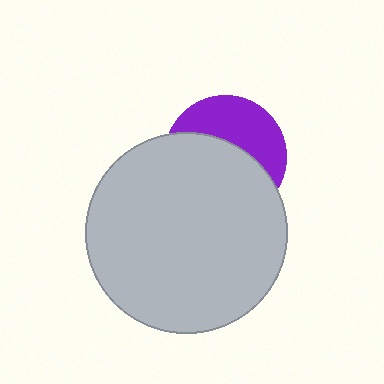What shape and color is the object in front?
The object in front is a light gray circle.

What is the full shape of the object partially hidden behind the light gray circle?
The partially hidden object is a purple circle.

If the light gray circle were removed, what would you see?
You would see the complete purple circle.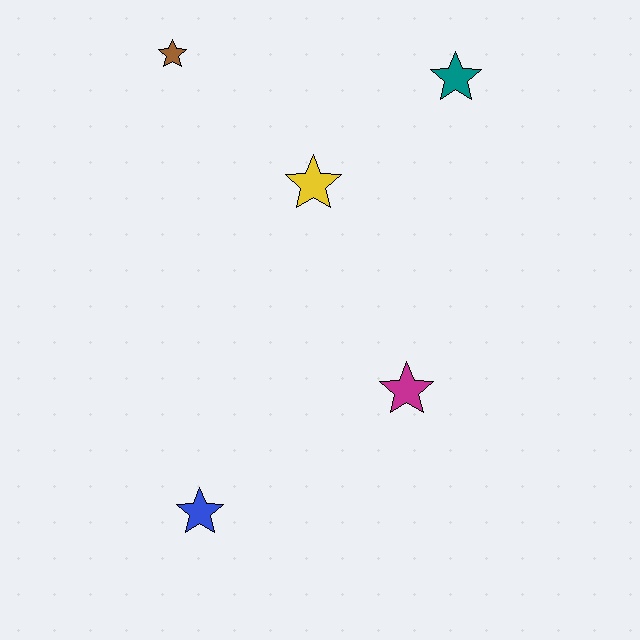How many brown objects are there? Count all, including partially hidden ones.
There is 1 brown object.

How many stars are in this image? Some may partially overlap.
There are 5 stars.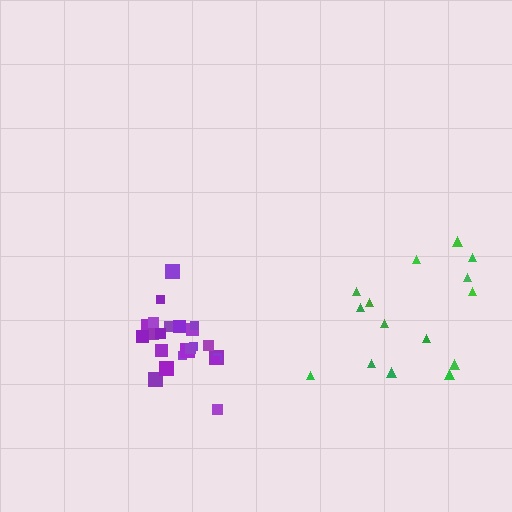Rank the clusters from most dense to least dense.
purple, green.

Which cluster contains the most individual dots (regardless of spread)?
Purple (24).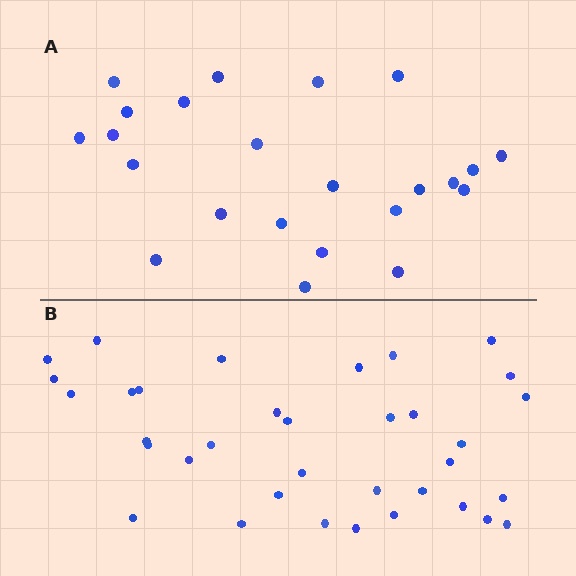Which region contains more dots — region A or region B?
Region B (the bottom region) has more dots.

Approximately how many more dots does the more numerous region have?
Region B has roughly 12 or so more dots than region A.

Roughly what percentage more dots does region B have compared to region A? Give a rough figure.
About 50% more.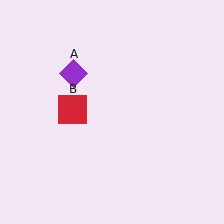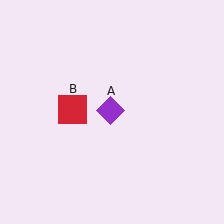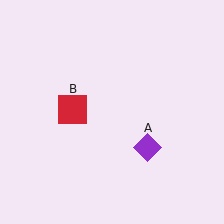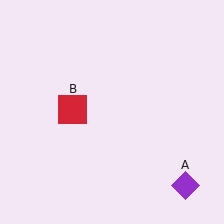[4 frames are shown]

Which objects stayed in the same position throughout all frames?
Red square (object B) remained stationary.